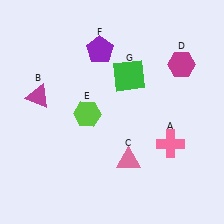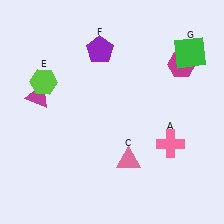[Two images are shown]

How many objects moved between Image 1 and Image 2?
2 objects moved between the two images.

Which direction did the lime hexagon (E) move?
The lime hexagon (E) moved left.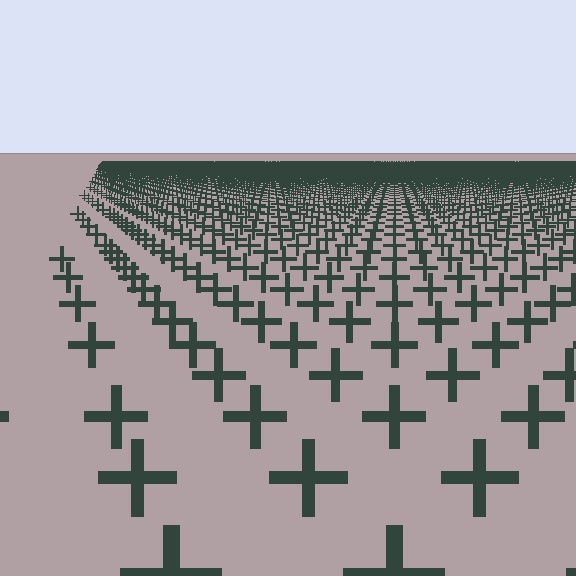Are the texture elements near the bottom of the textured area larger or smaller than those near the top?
Larger. Near the bottom, elements are closer to the viewer and appear at a bigger on-screen size.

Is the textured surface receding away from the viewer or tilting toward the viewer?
The surface is receding away from the viewer. Texture elements get smaller and denser toward the top.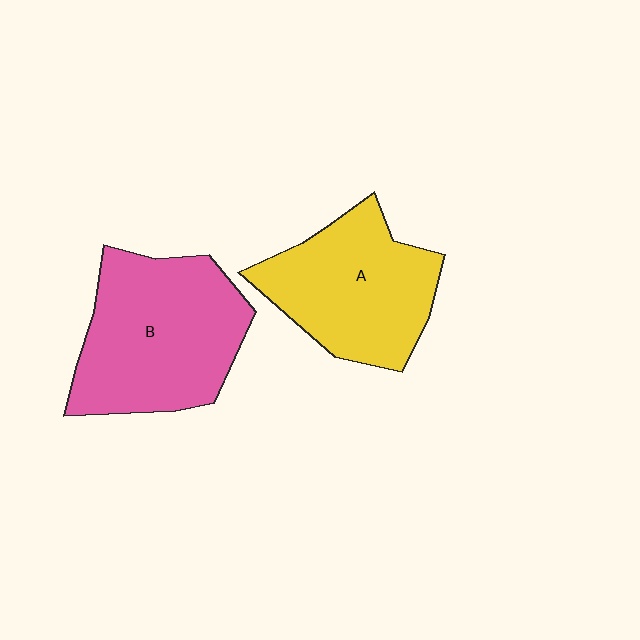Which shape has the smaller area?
Shape A (yellow).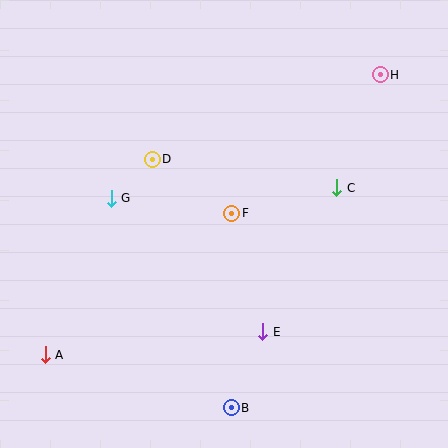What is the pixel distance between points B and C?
The distance between B and C is 244 pixels.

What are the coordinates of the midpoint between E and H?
The midpoint between E and H is at (321, 203).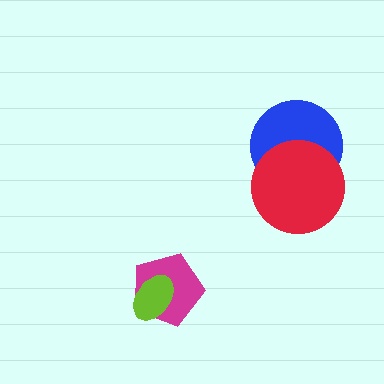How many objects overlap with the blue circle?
1 object overlaps with the blue circle.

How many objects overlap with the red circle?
1 object overlaps with the red circle.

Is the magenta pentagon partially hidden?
Yes, it is partially covered by another shape.